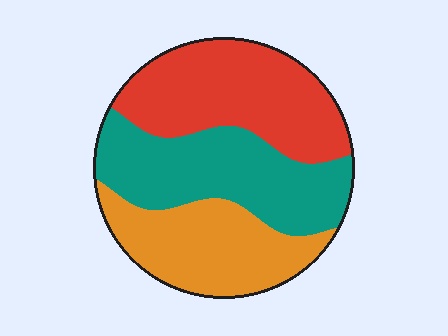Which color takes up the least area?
Orange, at roughly 30%.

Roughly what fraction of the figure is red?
Red takes up between a third and a half of the figure.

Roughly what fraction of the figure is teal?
Teal covers about 35% of the figure.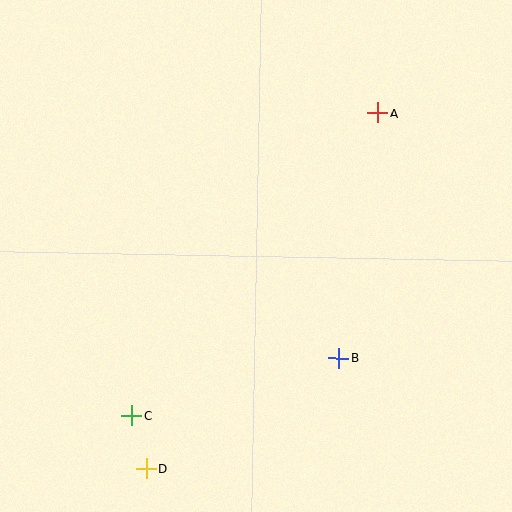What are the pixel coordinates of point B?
Point B is at (339, 358).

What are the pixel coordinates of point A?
Point A is at (377, 113).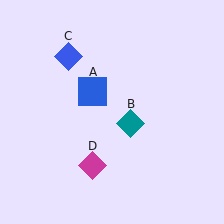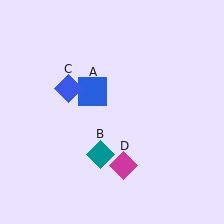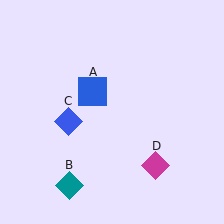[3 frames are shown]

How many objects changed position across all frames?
3 objects changed position: teal diamond (object B), blue diamond (object C), magenta diamond (object D).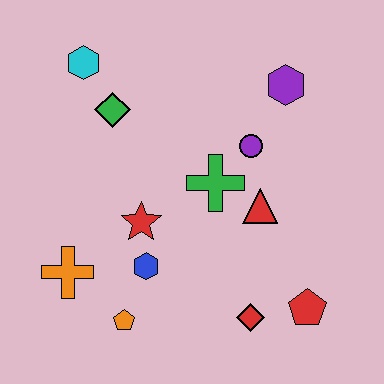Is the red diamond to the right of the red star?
Yes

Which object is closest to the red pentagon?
The red diamond is closest to the red pentagon.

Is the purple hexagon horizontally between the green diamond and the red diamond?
No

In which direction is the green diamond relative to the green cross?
The green diamond is to the left of the green cross.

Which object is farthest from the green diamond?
The red pentagon is farthest from the green diamond.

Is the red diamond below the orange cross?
Yes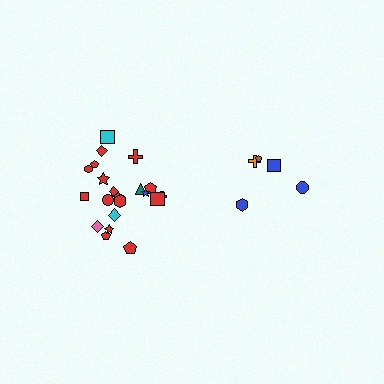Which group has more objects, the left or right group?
The left group.